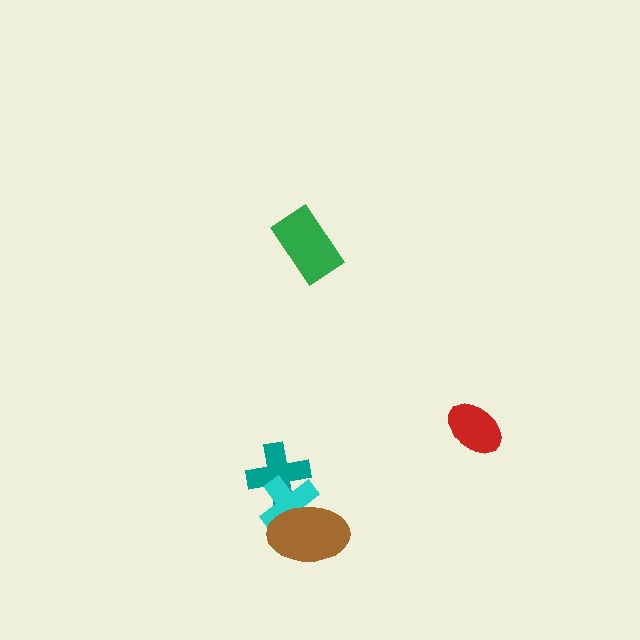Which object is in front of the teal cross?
The cyan cross is in front of the teal cross.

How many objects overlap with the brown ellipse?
1 object overlaps with the brown ellipse.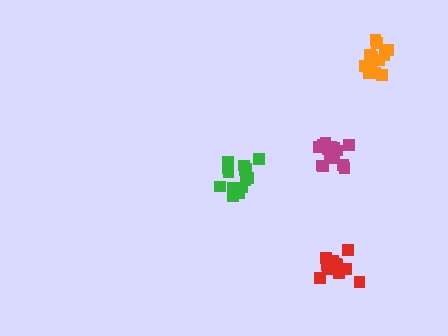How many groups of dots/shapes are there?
There are 4 groups.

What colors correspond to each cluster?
The clusters are colored: green, red, magenta, orange.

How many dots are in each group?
Group 1: 14 dots, Group 2: 13 dots, Group 3: 17 dots, Group 4: 13 dots (57 total).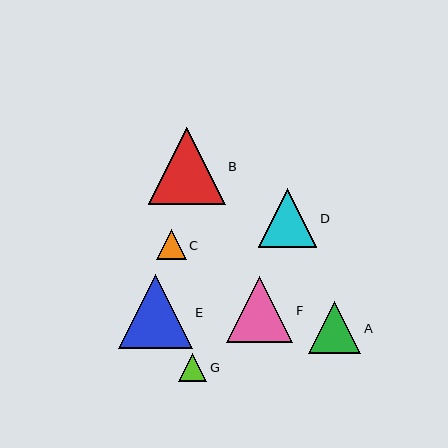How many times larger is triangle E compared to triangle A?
Triangle E is approximately 1.4 times the size of triangle A.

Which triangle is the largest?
Triangle B is the largest with a size of approximately 77 pixels.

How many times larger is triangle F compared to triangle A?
Triangle F is approximately 1.3 times the size of triangle A.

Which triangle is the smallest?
Triangle G is the smallest with a size of approximately 28 pixels.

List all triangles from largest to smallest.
From largest to smallest: B, E, F, D, A, C, G.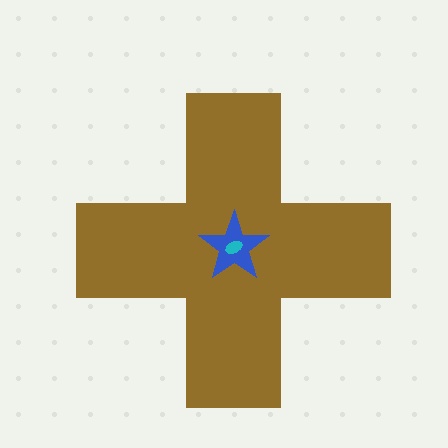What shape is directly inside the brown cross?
The blue star.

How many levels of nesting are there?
3.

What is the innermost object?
The cyan ellipse.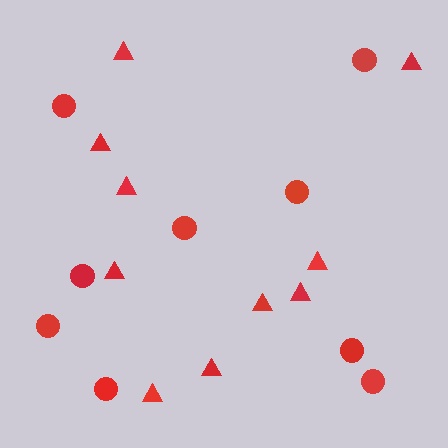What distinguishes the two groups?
There are 2 groups: one group of circles (9) and one group of triangles (10).